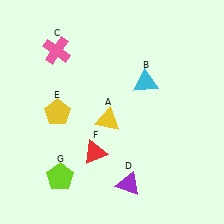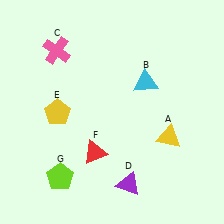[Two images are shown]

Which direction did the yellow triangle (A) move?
The yellow triangle (A) moved right.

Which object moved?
The yellow triangle (A) moved right.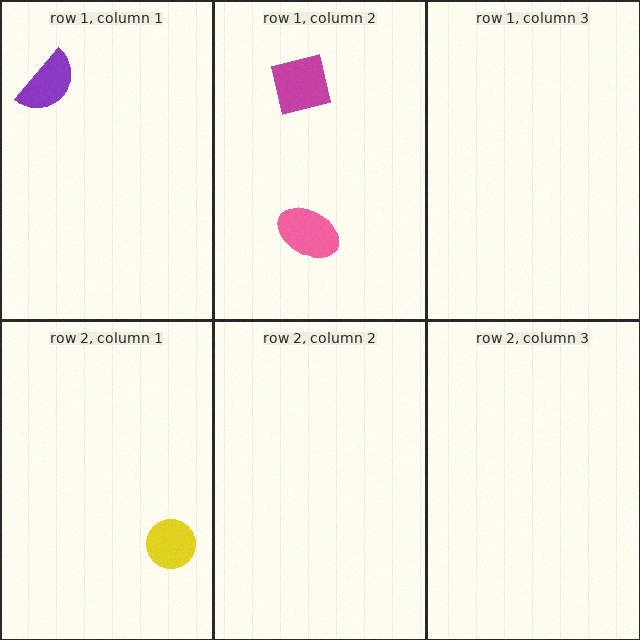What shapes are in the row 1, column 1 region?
The purple semicircle.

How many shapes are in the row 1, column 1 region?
1.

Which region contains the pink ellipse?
The row 1, column 2 region.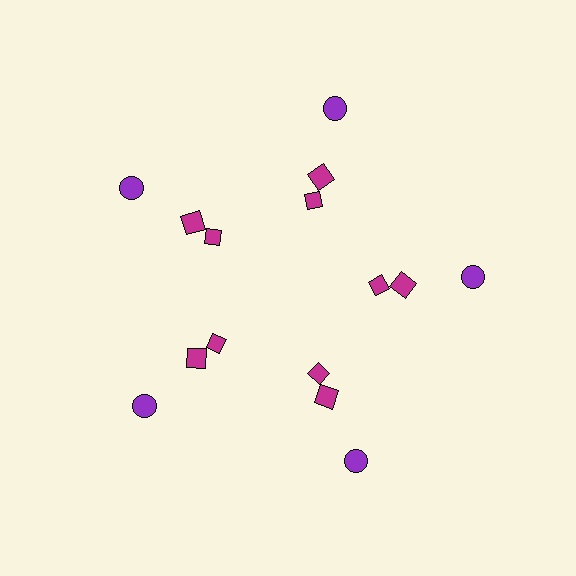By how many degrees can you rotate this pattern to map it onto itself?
The pattern maps onto itself every 72 degrees of rotation.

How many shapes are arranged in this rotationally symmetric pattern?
There are 15 shapes, arranged in 5 groups of 3.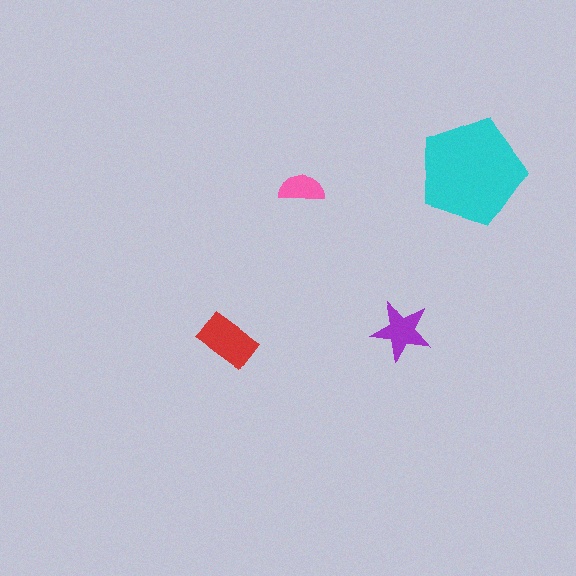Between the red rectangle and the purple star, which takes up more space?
The red rectangle.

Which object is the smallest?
The pink semicircle.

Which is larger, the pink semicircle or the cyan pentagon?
The cyan pentagon.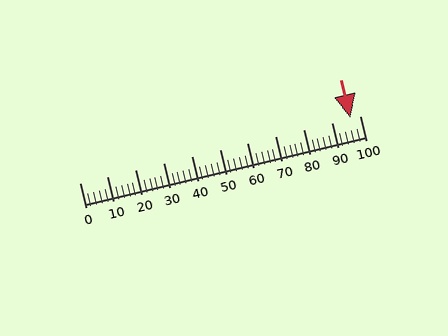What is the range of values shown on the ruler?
The ruler shows values from 0 to 100.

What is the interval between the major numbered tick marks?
The major tick marks are spaced 10 units apart.